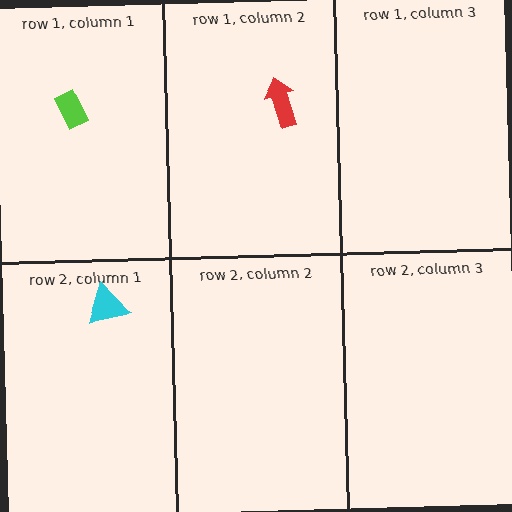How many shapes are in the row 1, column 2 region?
1.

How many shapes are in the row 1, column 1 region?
1.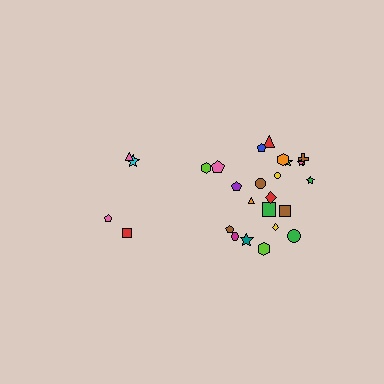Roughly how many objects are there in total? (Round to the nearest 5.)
Roughly 25 objects in total.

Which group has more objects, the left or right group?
The right group.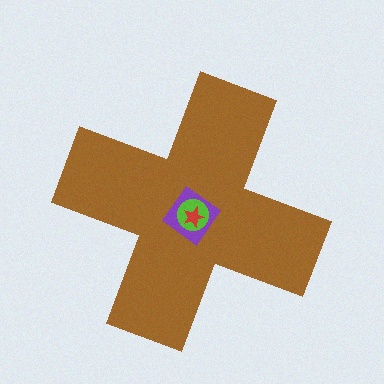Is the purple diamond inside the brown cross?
Yes.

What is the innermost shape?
The red star.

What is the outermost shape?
The brown cross.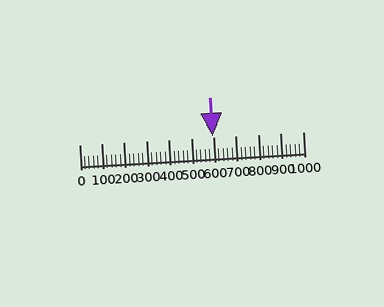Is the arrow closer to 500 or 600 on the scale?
The arrow is closer to 600.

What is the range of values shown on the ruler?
The ruler shows values from 0 to 1000.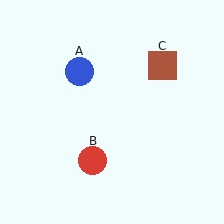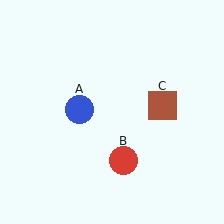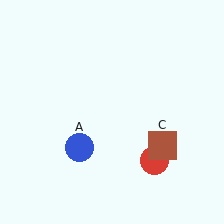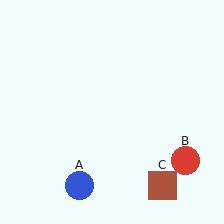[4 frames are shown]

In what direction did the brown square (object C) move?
The brown square (object C) moved down.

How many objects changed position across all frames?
3 objects changed position: blue circle (object A), red circle (object B), brown square (object C).